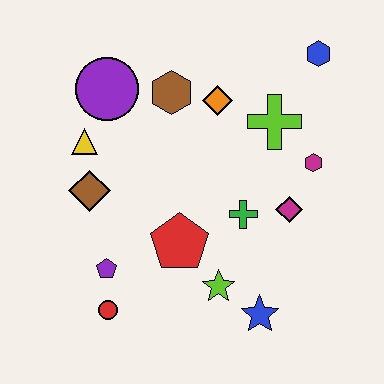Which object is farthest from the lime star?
The blue hexagon is farthest from the lime star.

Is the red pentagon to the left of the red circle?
No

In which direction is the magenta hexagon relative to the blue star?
The magenta hexagon is above the blue star.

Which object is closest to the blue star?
The lime star is closest to the blue star.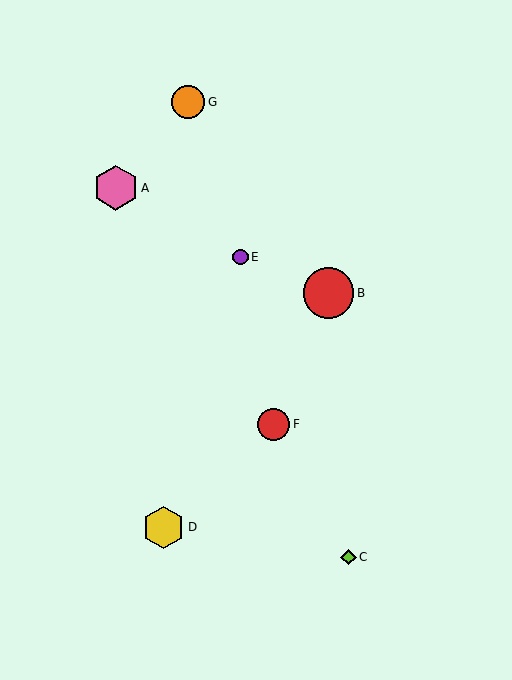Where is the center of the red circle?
The center of the red circle is at (329, 293).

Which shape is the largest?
The red circle (labeled B) is the largest.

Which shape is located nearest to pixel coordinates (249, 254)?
The purple circle (labeled E) at (241, 257) is nearest to that location.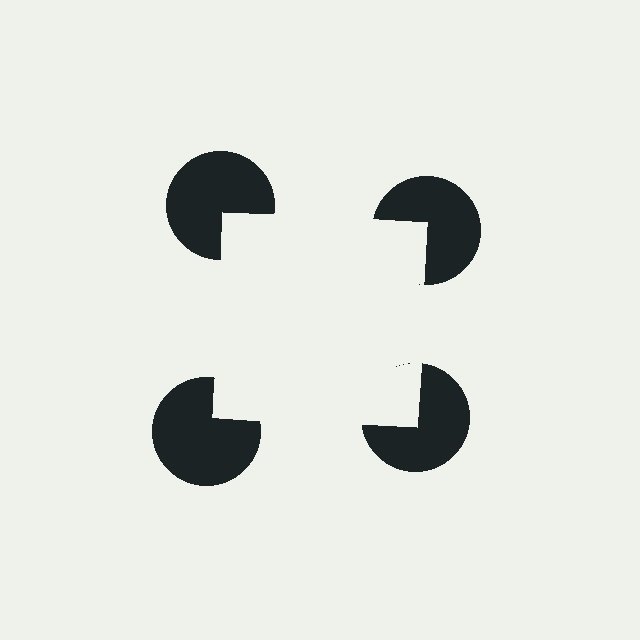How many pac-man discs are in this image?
There are 4 — one at each vertex of the illusory square.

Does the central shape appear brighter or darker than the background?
It typically appears slightly brighter than the background, even though no actual brightness change is drawn.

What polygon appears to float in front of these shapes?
An illusory square — its edges are inferred from the aligned wedge cuts in the pac-man discs, not physically drawn.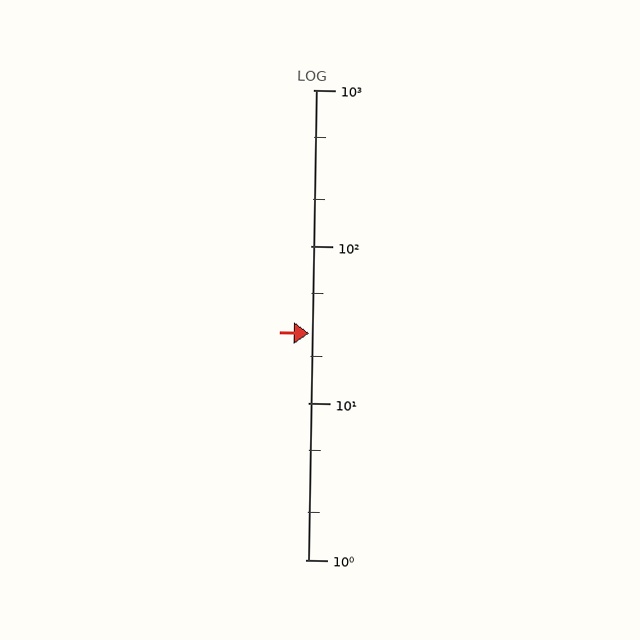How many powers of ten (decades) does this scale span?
The scale spans 3 decades, from 1 to 1000.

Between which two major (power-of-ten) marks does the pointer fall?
The pointer is between 10 and 100.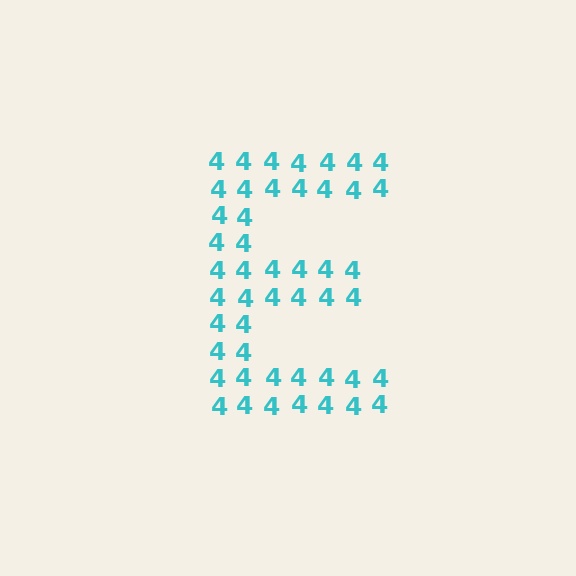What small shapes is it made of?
It is made of small digit 4's.